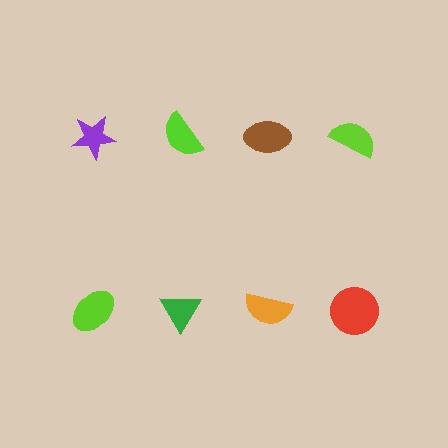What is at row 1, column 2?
A lime semicircle.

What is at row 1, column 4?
A lime semicircle.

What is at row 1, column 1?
A purple star.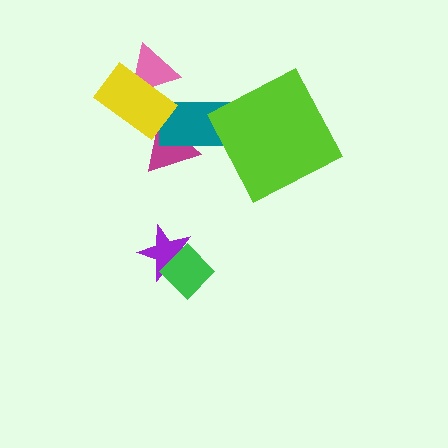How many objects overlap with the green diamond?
1 object overlaps with the green diamond.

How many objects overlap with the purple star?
1 object overlaps with the purple star.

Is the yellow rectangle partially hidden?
No, no other shape covers it.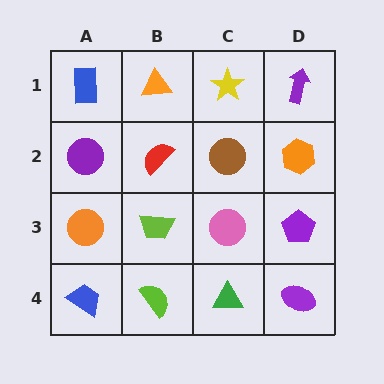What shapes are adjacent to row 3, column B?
A red semicircle (row 2, column B), a lime semicircle (row 4, column B), an orange circle (row 3, column A), a pink circle (row 3, column C).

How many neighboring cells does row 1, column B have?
3.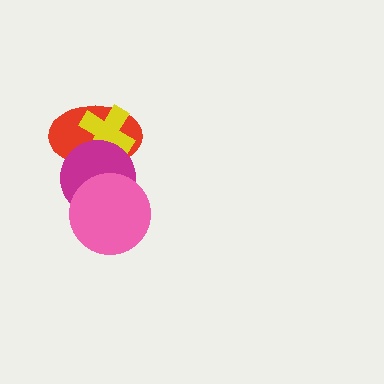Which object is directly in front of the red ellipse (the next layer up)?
The yellow cross is directly in front of the red ellipse.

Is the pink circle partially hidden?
No, no other shape covers it.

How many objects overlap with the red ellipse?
2 objects overlap with the red ellipse.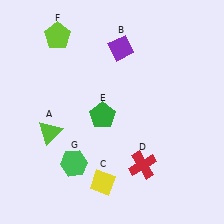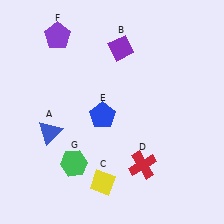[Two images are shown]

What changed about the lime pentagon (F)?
In Image 1, F is lime. In Image 2, it changed to purple.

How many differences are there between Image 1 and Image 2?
There are 3 differences between the two images.